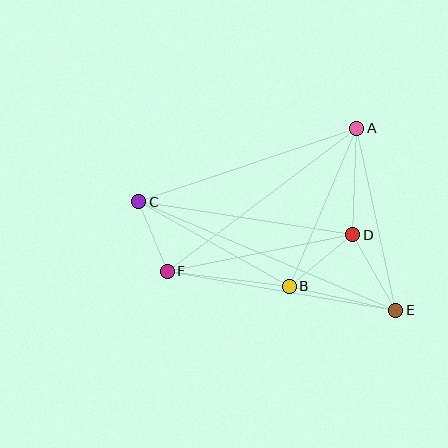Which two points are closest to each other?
Points C and F are closest to each other.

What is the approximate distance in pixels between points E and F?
The distance between E and F is approximately 232 pixels.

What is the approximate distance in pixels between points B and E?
The distance between B and E is approximately 109 pixels.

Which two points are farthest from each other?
Points C and E are farthest from each other.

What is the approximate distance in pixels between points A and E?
The distance between A and E is approximately 186 pixels.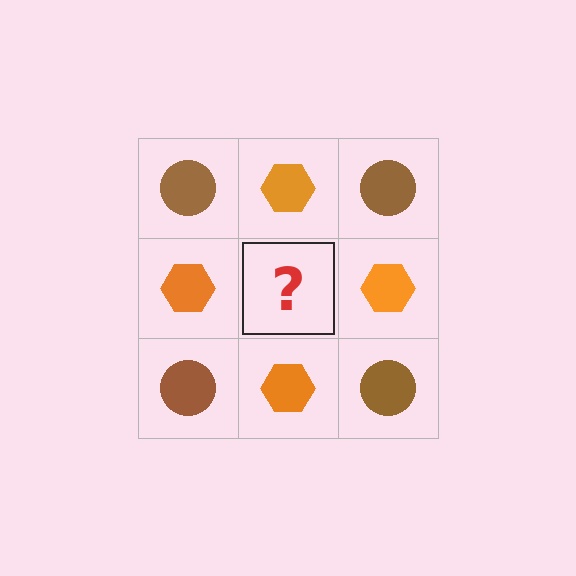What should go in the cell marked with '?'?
The missing cell should contain a brown circle.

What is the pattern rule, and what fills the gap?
The rule is that it alternates brown circle and orange hexagon in a checkerboard pattern. The gap should be filled with a brown circle.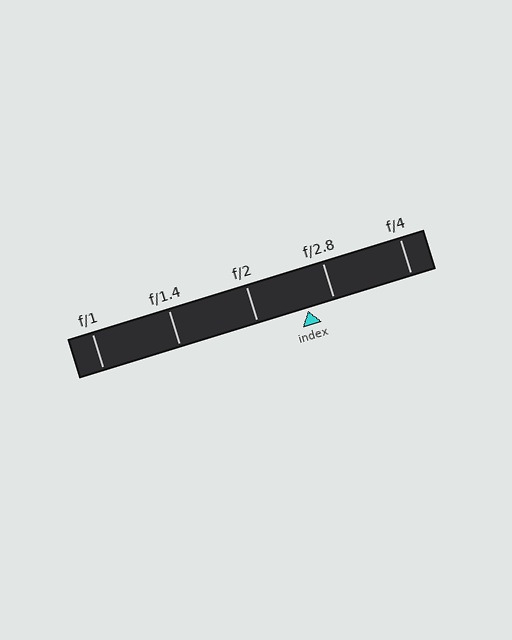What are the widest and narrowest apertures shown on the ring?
The widest aperture shown is f/1 and the narrowest is f/4.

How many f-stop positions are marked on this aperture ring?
There are 5 f-stop positions marked.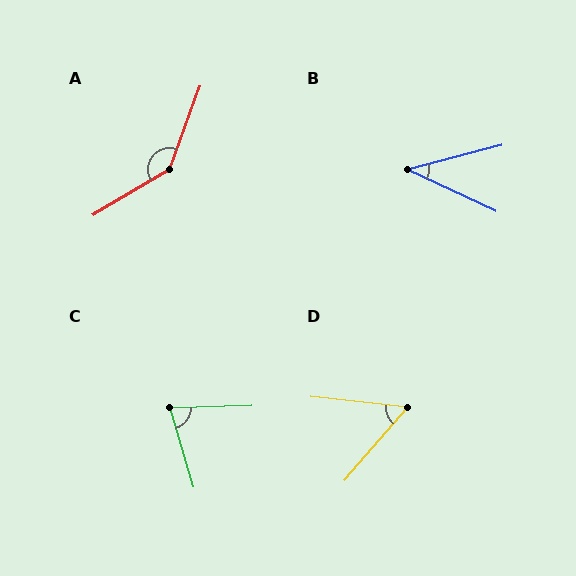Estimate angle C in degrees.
Approximately 76 degrees.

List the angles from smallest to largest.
B (40°), D (55°), C (76°), A (141°).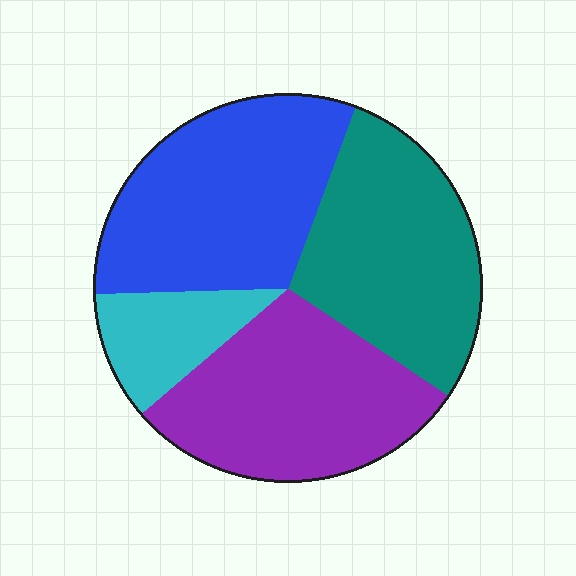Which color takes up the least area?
Cyan, at roughly 10%.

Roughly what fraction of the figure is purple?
Purple covers 29% of the figure.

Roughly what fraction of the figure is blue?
Blue takes up about one third (1/3) of the figure.